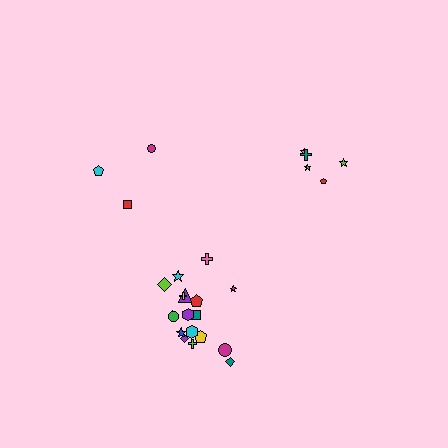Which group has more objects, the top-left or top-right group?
The top-right group.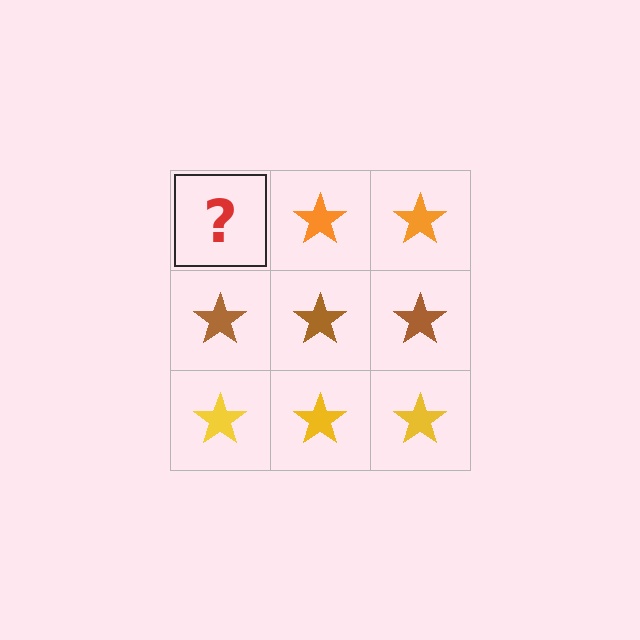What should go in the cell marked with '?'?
The missing cell should contain an orange star.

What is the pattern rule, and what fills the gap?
The rule is that each row has a consistent color. The gap should be filled with an orange star.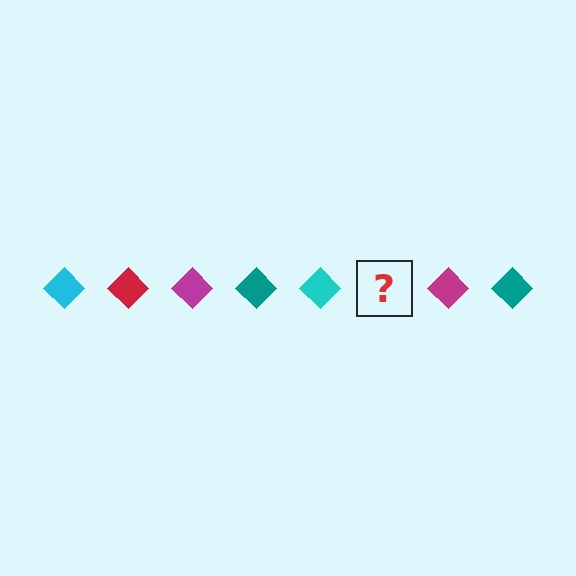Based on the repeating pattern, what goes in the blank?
The blank should be a red diamond.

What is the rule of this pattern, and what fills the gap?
The rule is that the pattern cycles through cyan, red, magenta, teal diamonds. The gap should be filled with a red diamond.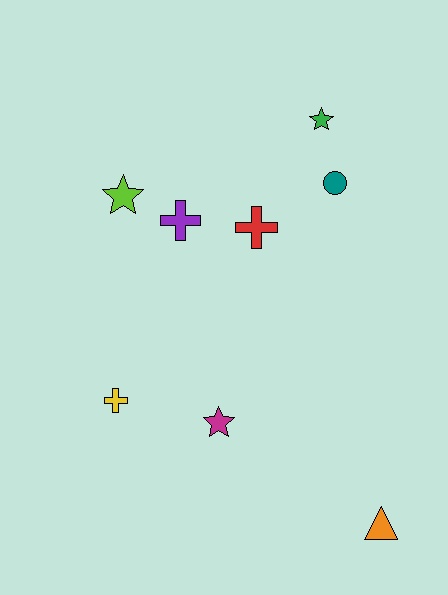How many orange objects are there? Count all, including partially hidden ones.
There is 1 orange object.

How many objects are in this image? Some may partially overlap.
There are 8 objects.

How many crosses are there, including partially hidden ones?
There are 3 crosses.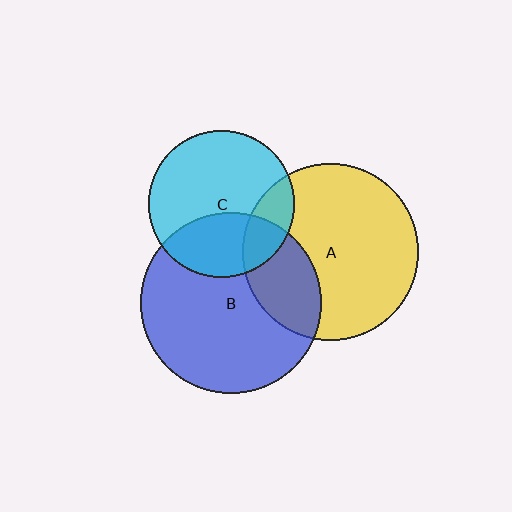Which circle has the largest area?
Circle B (blue).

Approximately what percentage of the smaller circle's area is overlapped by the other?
Approximately 20%.